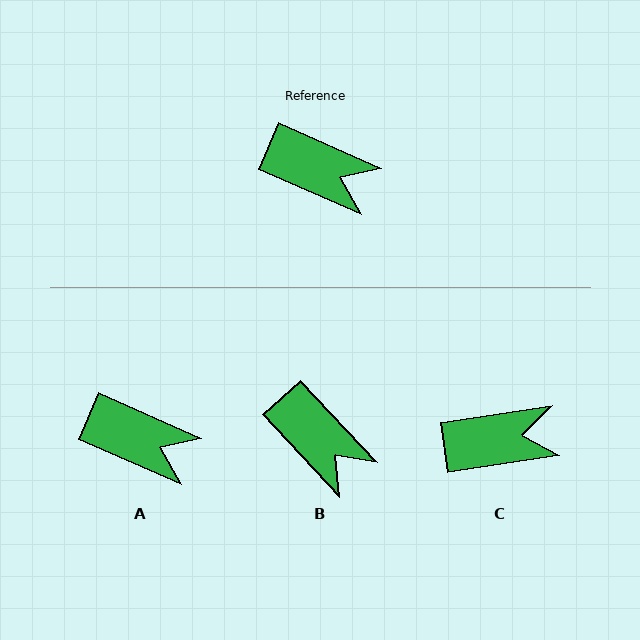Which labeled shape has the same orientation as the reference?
A.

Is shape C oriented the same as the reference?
No, it is off by about 32 degrees.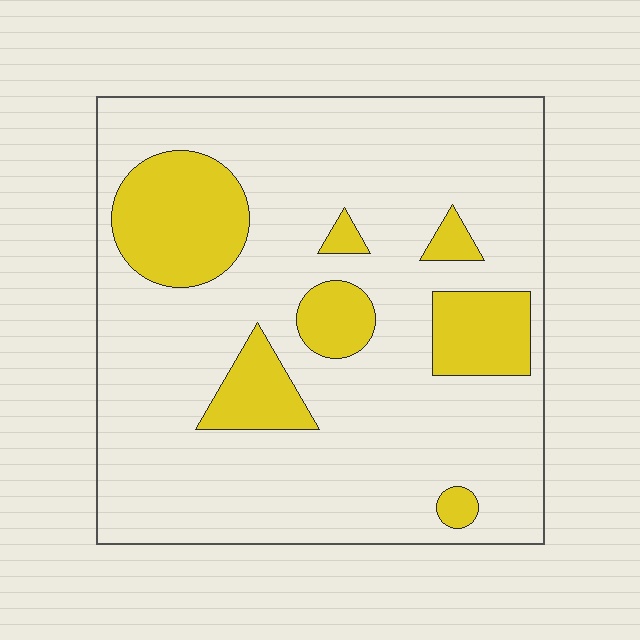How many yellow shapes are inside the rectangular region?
7.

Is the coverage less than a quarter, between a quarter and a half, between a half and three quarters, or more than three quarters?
Less than a quarter.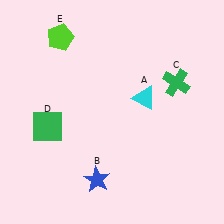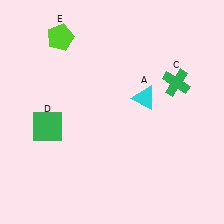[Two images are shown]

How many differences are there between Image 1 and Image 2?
There is 1 difference between the two images.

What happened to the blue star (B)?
The blue star (B) was removed in Image 2. It was in the bottom-left area of Image 1.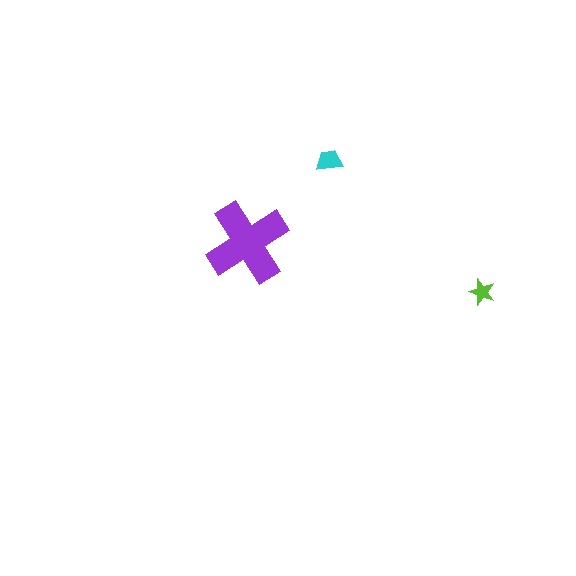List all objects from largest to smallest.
The purple cross, the cyan trapezoid, the lime star.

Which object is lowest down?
The lime star is bottommost.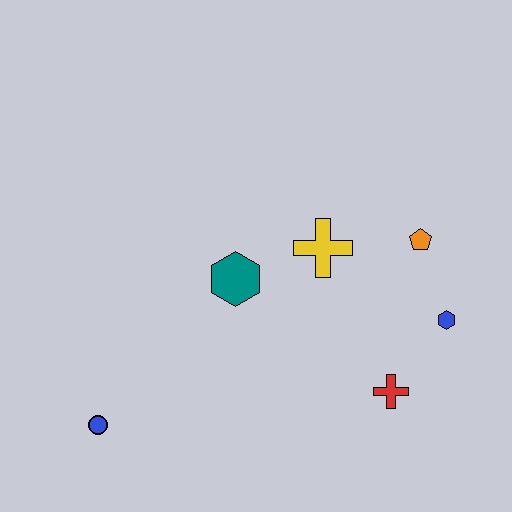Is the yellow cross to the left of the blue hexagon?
Yes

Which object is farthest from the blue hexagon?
The blue circle is farthest from the blue hexagon.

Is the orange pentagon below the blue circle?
No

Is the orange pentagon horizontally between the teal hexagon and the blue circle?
No